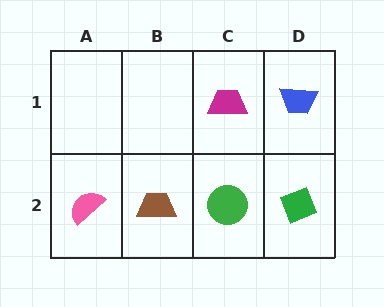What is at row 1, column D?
A blue trapezoid.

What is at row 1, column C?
A magenta trapezoid.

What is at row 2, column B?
A brown trapezoid.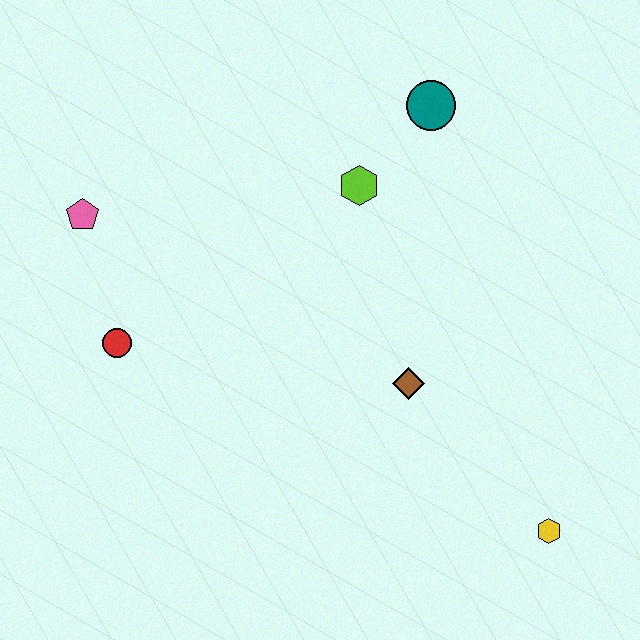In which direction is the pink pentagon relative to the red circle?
The pink pentagon is above the red circle.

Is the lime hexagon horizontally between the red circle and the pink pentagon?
No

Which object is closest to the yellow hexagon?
The brown diamond is closest to the yellow hexagon.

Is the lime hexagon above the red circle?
Yes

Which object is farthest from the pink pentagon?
The yellow hexagon is farthest from the pink pentagon.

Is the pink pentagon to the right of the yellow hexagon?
No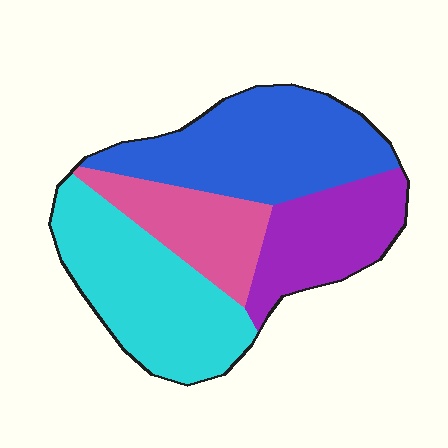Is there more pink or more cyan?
Cyan.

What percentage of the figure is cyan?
Cyan covers about 30% of the figure.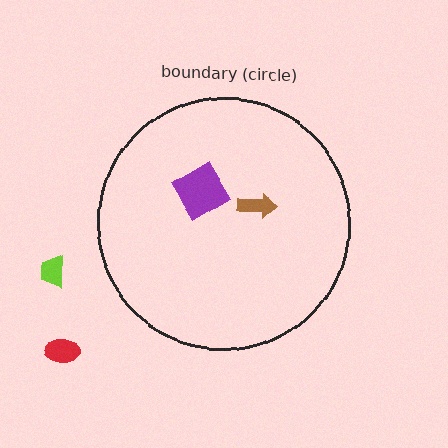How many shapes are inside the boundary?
2 inside, 2 outside.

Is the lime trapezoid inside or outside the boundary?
Outside.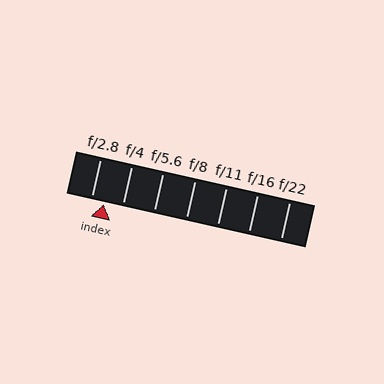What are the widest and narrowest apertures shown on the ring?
The widest aperture shown is f/2.8 and the narrowest is f/22.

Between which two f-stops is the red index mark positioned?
The index mark is between f/2.8 and f/4.